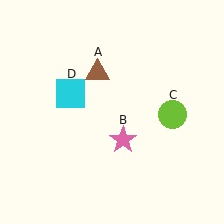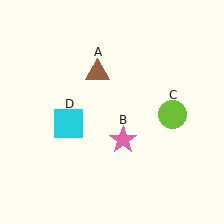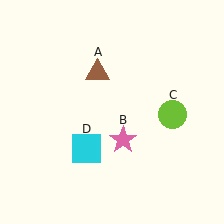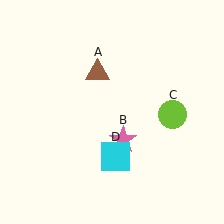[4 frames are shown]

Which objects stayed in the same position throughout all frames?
Brown triangle (object A) and pink star (object B) and lime circle (object C) remained stationary.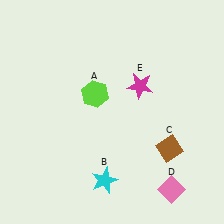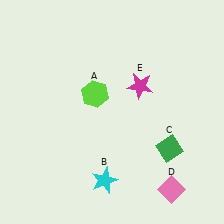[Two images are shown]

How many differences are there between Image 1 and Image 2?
There is 1 difference between the two images.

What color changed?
The diamond (C) changed from brown in Image 1 to green in Image 2.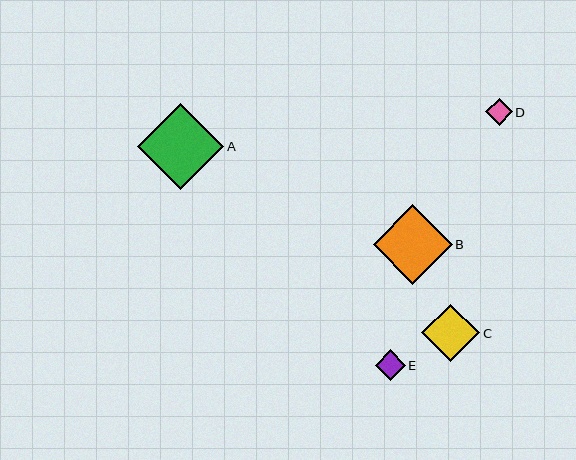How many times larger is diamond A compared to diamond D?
Diamond A is approximately 3.2 times the size of diamond D.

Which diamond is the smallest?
Diamond D is the smallest with a size of approximately 27 pixels.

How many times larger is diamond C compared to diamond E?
Diamond C is approximately 1.9 times the size of diamond E.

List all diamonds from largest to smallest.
From largest to smallest: A, B, C, E, D.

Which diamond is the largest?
Diamond A is the largest with a size of approximately 86 pixels.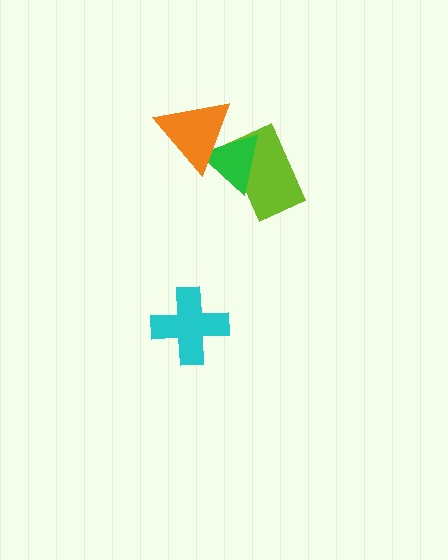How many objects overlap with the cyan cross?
0 objects overlap with the cyan cross.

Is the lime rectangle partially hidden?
Yes, it is partially covered by another shape.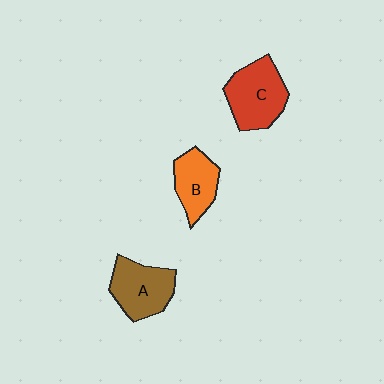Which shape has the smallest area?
Shape B (orange).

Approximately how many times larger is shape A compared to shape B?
Approximately 1.2 times.